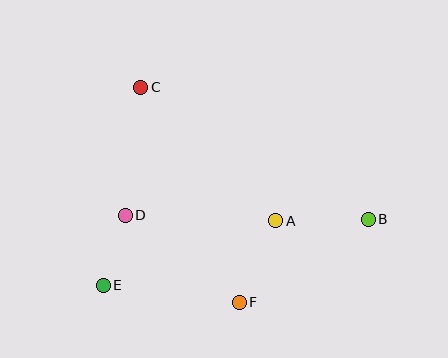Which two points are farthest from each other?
Points B and E are farthest from each other.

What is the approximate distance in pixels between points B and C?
The distance between B and C is approximately 263 pixels.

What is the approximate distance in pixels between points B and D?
The distance between B and D is approximately 243 pixels.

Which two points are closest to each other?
Points D and E are closest to each other.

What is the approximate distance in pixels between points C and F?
The distance between C and F is approximately 237 pixels.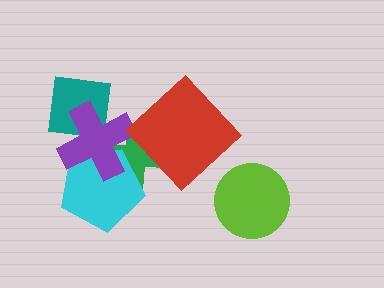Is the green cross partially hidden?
Yes, it is partially covered by another shape.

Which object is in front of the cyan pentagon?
The purple cross is in front of the cyan pentagon.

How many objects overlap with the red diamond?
1 object overlaps with the red diamond.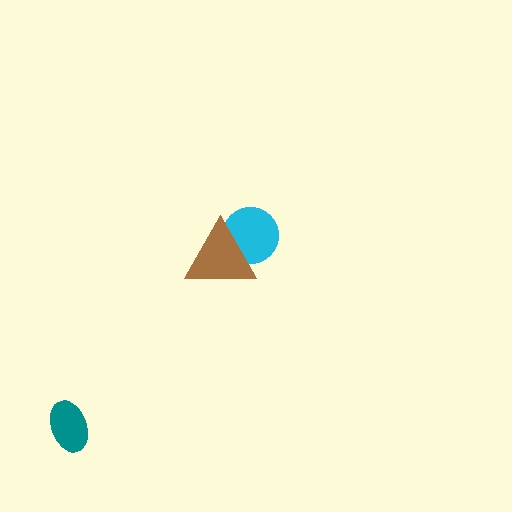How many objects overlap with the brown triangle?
1 object overlaps with the brown triangle.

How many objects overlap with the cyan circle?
1 object overlaps with the cyan circle.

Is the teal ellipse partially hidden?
No, no other shape covers it.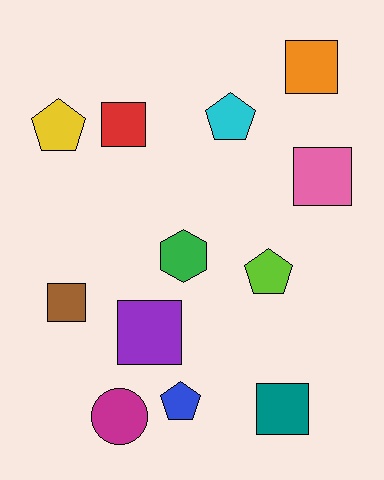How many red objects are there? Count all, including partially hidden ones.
There is 1 red object.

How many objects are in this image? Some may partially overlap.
There are 12 objects.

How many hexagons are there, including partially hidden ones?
There is 1 hexagon.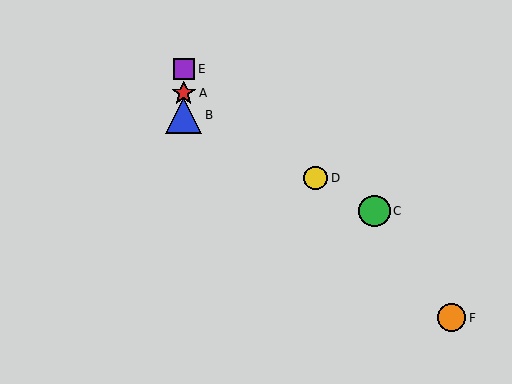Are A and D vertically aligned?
No, A is at x≈184 and D is at x≈316.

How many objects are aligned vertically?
3 objects (A, B, E) are aligned vertically.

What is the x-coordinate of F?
Object F is at x≈452.